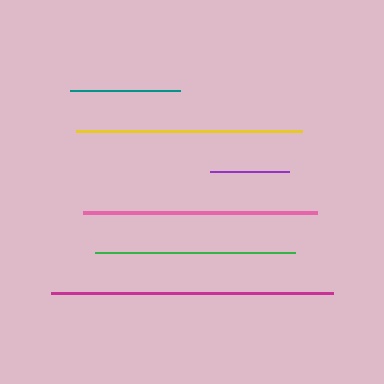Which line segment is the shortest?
The purple line is the shortest at approximately 79 pixels.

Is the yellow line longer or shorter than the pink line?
The pink line is longer than the yellow line.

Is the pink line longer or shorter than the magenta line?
The magenta line is longer than the pink line.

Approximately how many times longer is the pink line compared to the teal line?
The pink line is approximately 2.1 times the length of the teal line.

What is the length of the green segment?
The green segment is approximately 200 pixels long.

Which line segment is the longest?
The magenta line is the longest at approximately 282 pixels.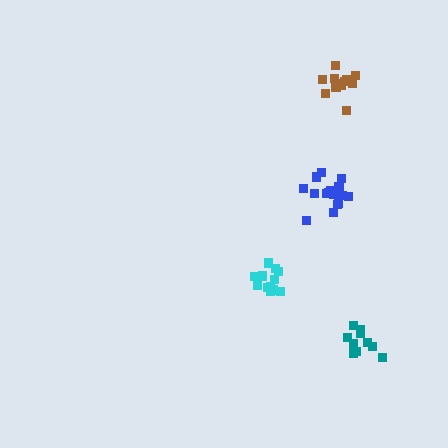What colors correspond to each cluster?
The clusters are colored: cyan, teal, brown, blue.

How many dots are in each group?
Group 1: 13 dots, Group 2: 11 dots, Group 3: 12 dots, Group 4: 16 dots (52 total).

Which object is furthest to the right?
The teal cluster is rightmost.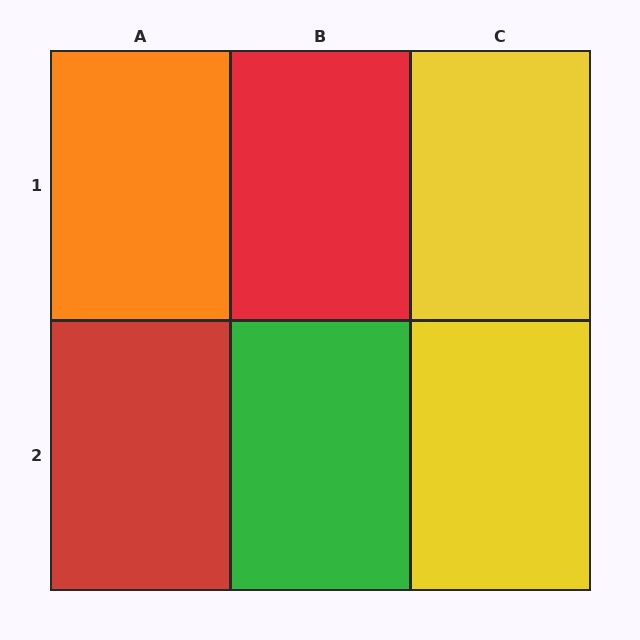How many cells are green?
1 cell is green.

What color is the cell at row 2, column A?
Red.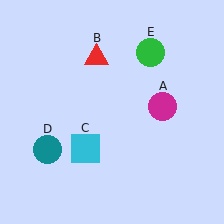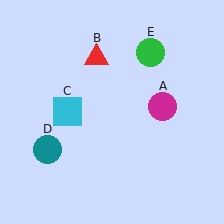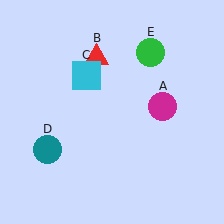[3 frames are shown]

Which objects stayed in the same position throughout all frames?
Magenta circle (object A) and red triangle (object B) and teal circle (object D) and green circle (object E) remained stationary.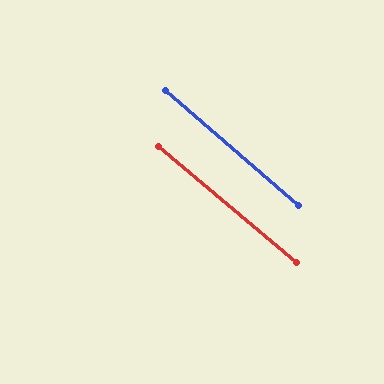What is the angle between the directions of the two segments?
Approximately 0 degrees.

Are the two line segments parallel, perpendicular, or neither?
Parallel — their directions differ by only 0.5°.